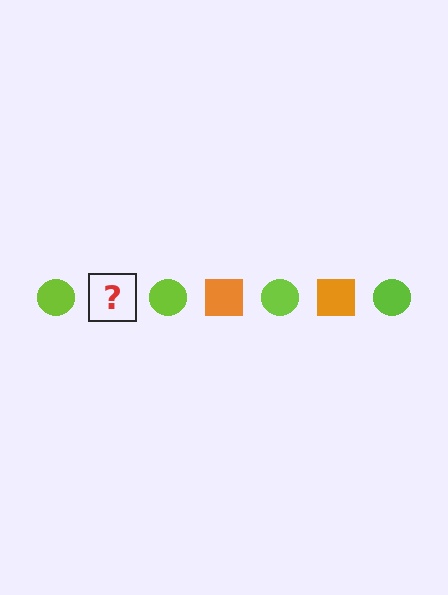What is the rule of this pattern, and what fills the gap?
The rule is that the pattern alternates between lime circle and orange square. The gap should be filled with an orange square.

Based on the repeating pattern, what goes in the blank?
The blank should be an orange square.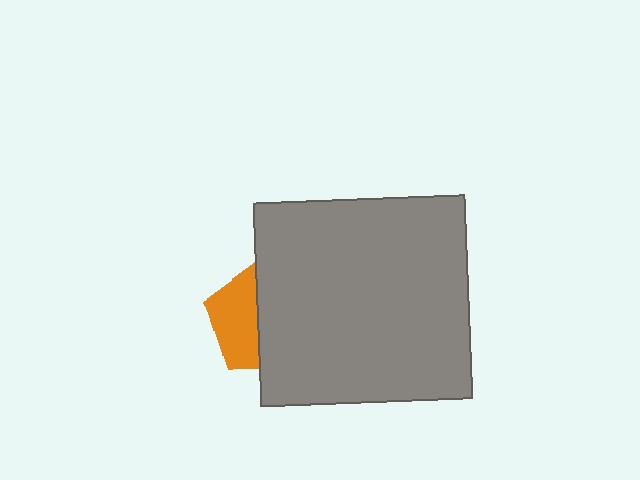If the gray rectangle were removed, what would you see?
You would see the complete orange pentagon.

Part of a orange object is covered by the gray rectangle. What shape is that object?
It is a pentagon.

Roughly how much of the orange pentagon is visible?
A small part of it is visible (roughly 43%).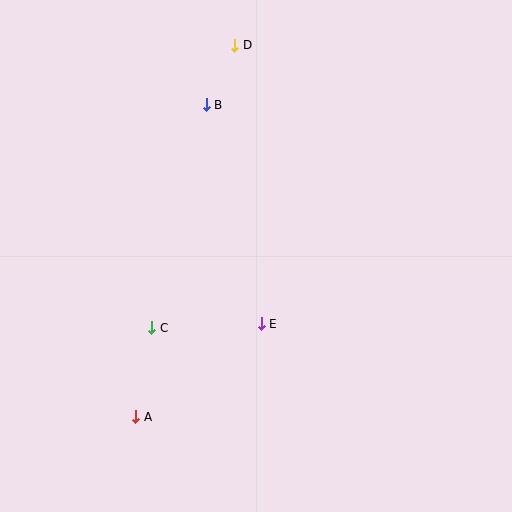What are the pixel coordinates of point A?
Point A is at (136, 417).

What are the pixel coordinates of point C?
Point C is at (152, 328).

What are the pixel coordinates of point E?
Point E is at (261, 324).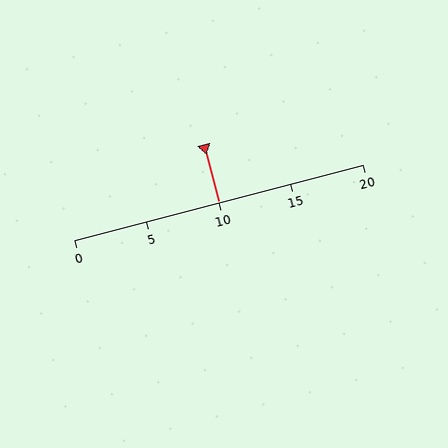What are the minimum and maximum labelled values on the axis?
The axis runs from 0 to 20.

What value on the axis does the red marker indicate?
The marker indicates approximately 10.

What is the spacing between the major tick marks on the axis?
The major ticks are spaced 5 apart.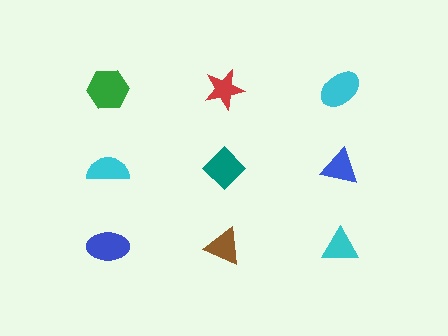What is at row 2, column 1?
A cyan semicircle.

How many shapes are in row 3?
3 shapes.